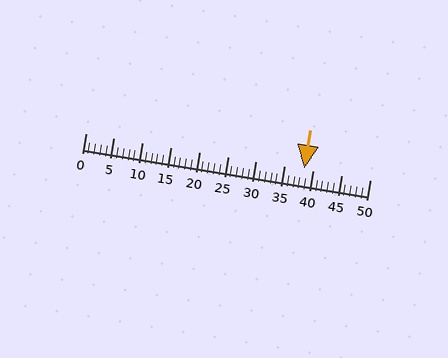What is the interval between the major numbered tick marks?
The major tick marks are spaced 5 units apart.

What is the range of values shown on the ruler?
The ruler shows values from 0 to 50.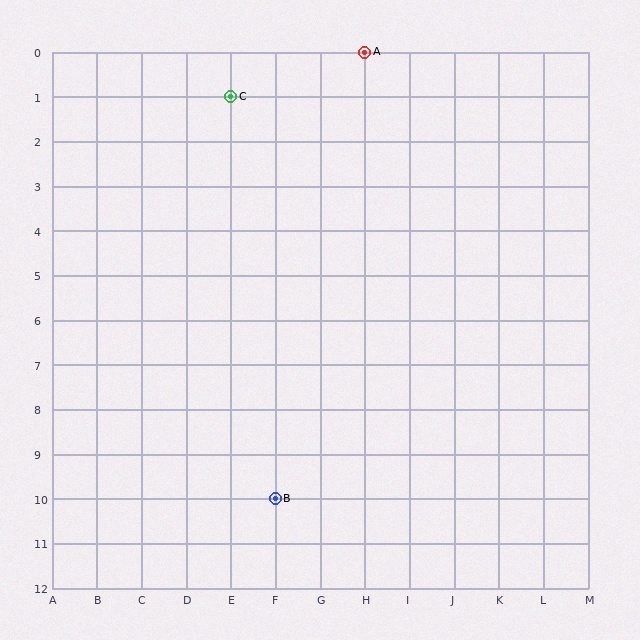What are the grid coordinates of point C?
Point C is at grid coordinates (E, 1).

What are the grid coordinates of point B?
Point B is at grid coordinates (F, 10).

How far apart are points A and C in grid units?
Points A and C are 3 columns and 1 row apart (about 3.2 grid units diagonally).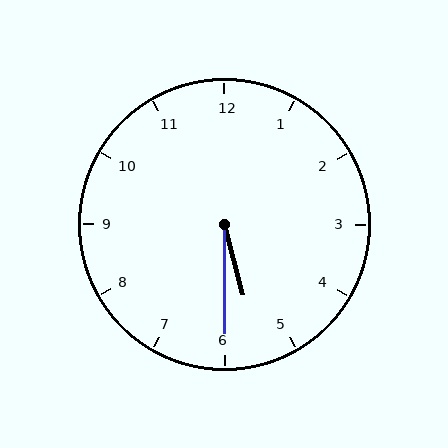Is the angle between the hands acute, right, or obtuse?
It is acute.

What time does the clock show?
5:30.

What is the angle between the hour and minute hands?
Approximately 15 degrees.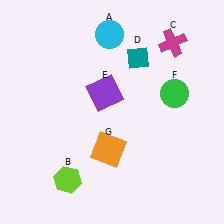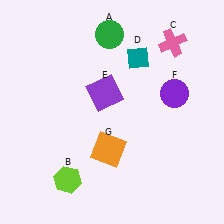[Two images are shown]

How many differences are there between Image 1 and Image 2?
There are 3 differences between the two images.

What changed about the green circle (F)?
In Image 1, F is green. In Image 2, it changed to purple.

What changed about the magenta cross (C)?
In Image 1, C is magenta. In Image 2, it changed to pink.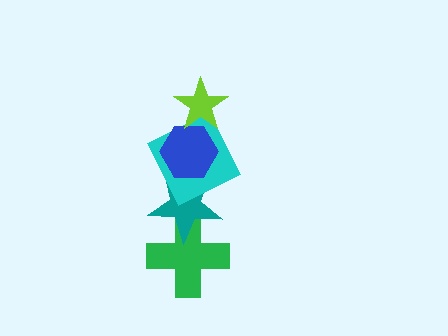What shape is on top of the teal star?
The cyan square is on top of the teal star.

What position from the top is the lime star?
The lime star is 1st from the top.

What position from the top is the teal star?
The teal star is 4th from the top.